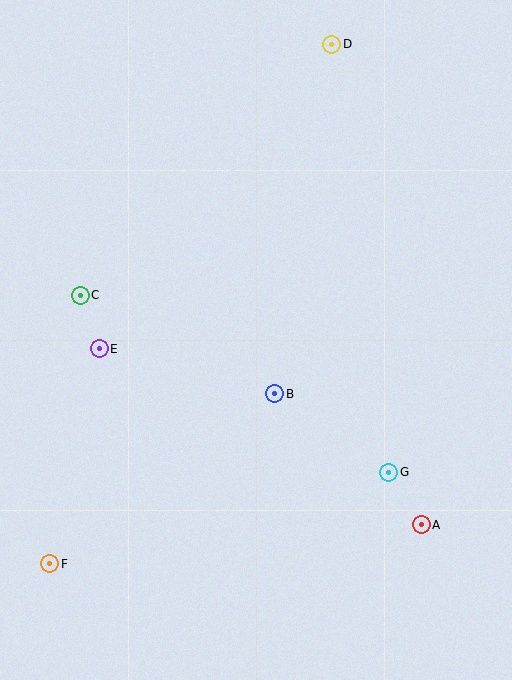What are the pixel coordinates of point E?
Point E is at (99, 349).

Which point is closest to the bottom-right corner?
Point A is closest to the bottom-right corner.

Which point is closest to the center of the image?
Point B at (275, 394) is closest to the center.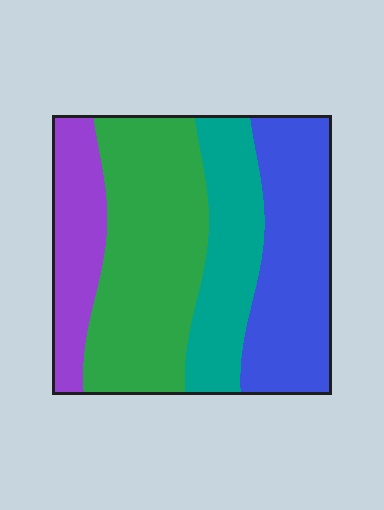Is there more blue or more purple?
Blue.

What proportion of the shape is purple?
Purple takes up less than a sixth of the shape.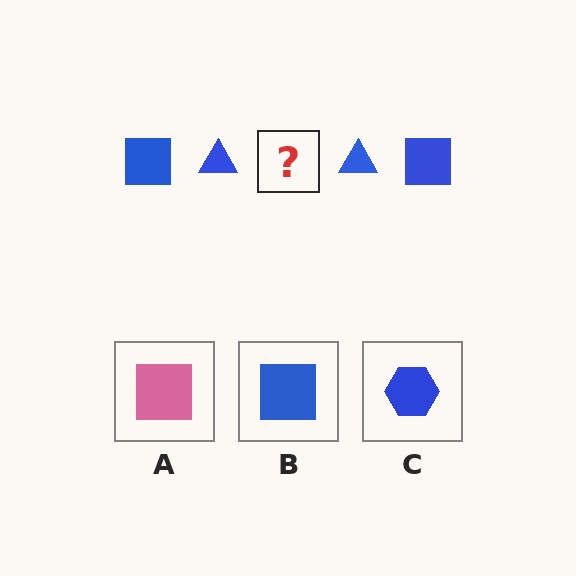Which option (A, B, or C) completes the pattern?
B.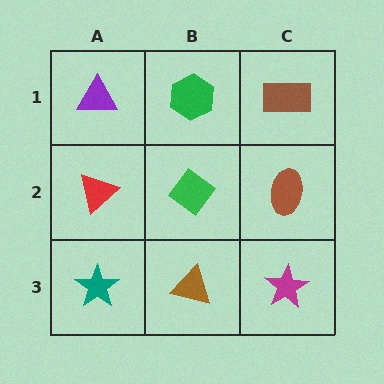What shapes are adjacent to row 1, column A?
A red triangle (row 2, column A), a green hexagon (row 1, column B).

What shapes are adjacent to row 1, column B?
A green diamond (row 2, column B), a purple triangle (row 1, column A), a brown rectangle (row 1, column C).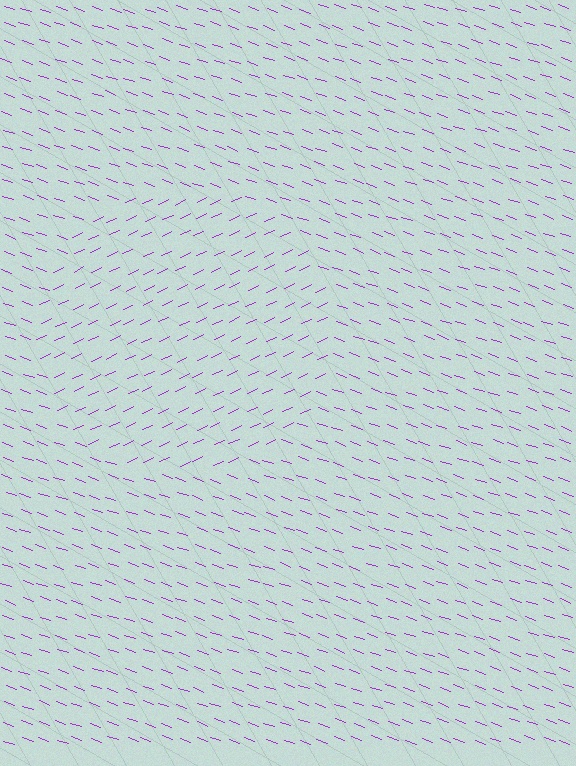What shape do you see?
I see a circle.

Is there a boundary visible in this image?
Yes, there is a texture boundary formed by a change in line orientation.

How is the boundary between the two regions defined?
The boundary is defined purely by a change in line orientation (approximately 45 degrees difference). All lines are the same color and thickness.